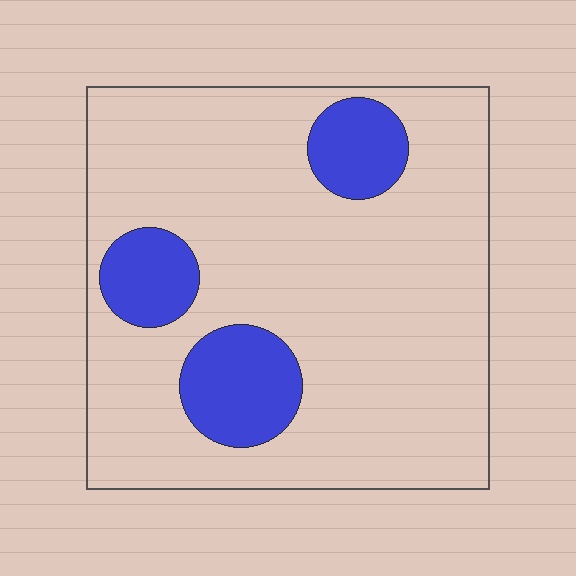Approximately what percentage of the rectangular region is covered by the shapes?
Approximately 15%.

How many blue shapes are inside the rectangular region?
3.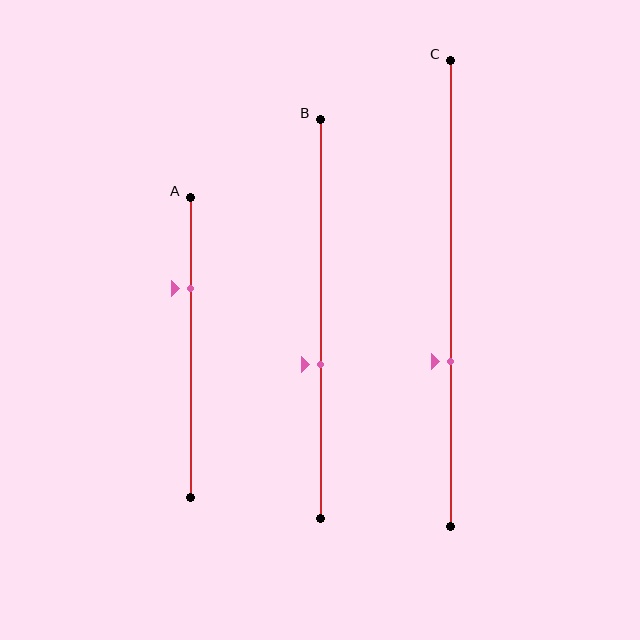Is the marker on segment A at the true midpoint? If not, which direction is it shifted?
No, the marker on segment A is shifted upward by about 20% of the segment length.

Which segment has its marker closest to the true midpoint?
Segment B has its marker closest to the true midpoint.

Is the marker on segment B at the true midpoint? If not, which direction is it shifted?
No, the marker on segment B is shifted downward by about 12% of the segment length.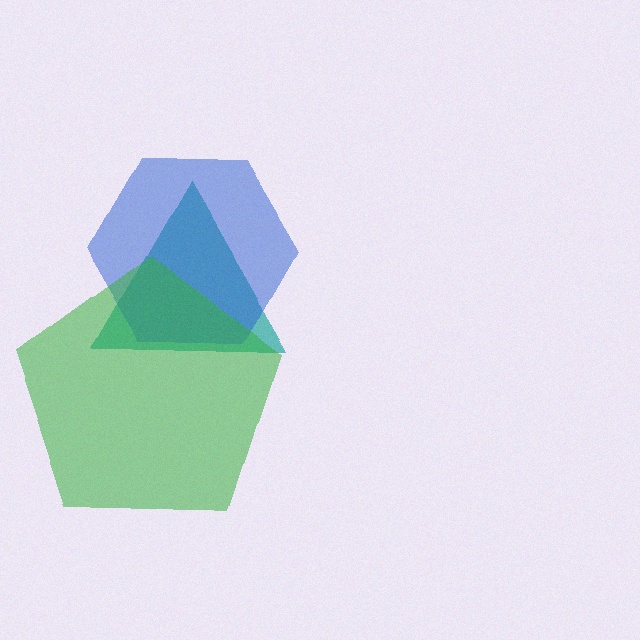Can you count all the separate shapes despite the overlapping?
Yes, there are 3 separate shapes.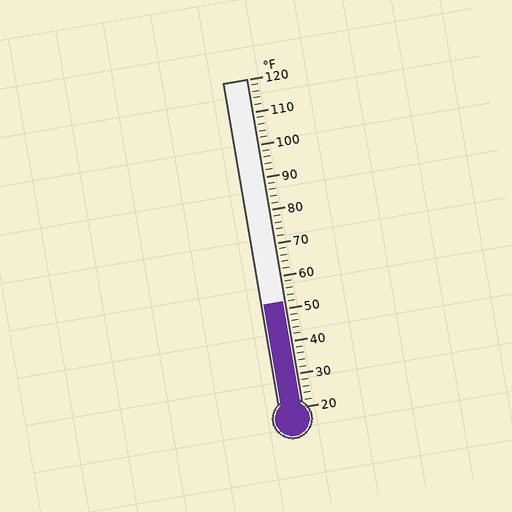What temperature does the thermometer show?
The thermometer shows approximately 52°F.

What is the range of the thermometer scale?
The thermometer scale ranges from 20°F to 120°F.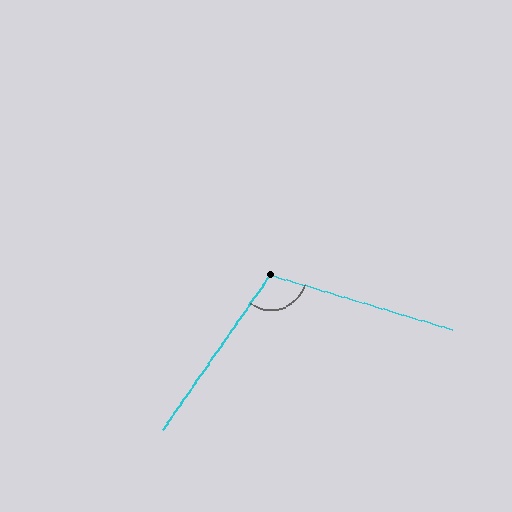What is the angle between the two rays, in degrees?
Approximately 108 degrees.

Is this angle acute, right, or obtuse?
It is obtuse.